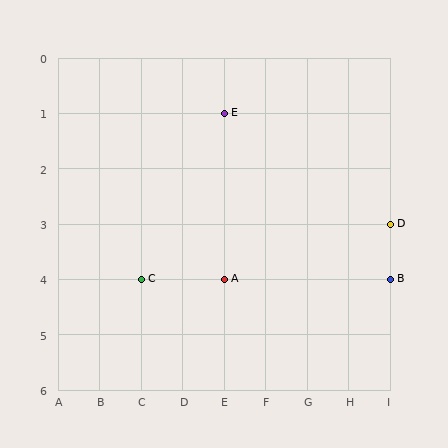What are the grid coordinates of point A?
Point A is at grid coordinates (E, 4).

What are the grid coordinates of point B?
Point B is at grid coordinates (I, 4).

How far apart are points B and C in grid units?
Points B and C are 6 columns apart.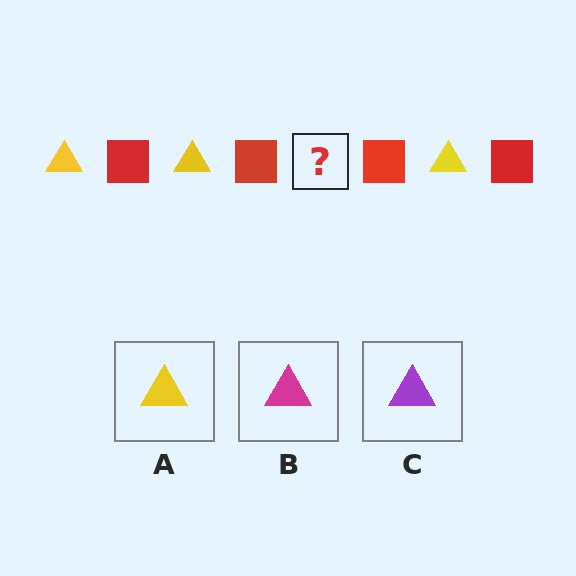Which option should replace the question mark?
Option A.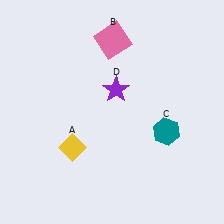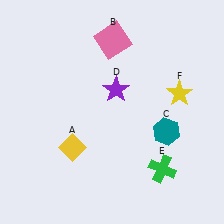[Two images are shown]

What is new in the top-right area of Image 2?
A yellow star (F) was added in the top-right area of Image 2.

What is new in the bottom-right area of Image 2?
A green cross (E) was added in the bottom-right area of Image 2.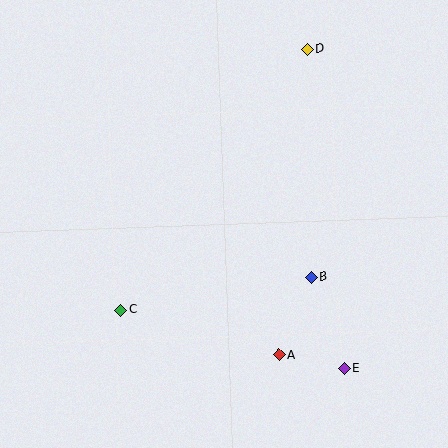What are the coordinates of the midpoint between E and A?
The midpoint between E and A is at (312, 362).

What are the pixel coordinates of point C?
Point C is at (121, 310).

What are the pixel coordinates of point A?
Point A is at (279, 355).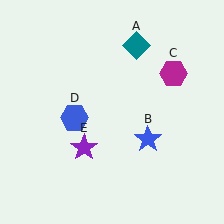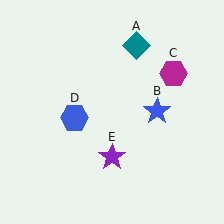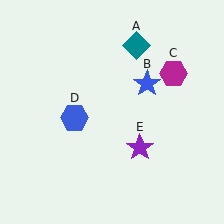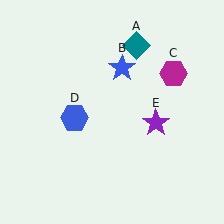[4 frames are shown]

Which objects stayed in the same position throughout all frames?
Teal diamond (object A) and magenta hexagon (object C) and blue hexagon (object D) remained stationary.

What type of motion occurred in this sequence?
The blue star (object B), purple star (object E) rotated counterclockwise around the center of the scene.